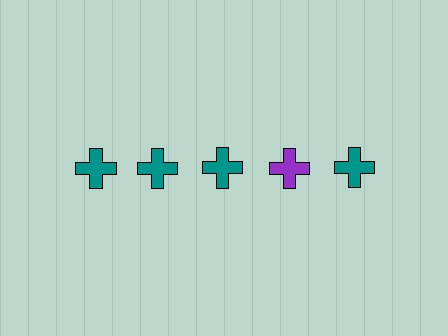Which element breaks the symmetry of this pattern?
The purple cross in the top row, second from right column breaks the symmetry. All other shapes are teal crosses.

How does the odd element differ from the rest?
It has a different color: purple instead of teal.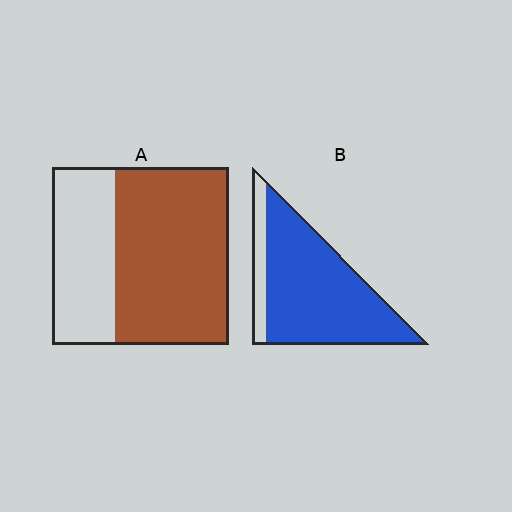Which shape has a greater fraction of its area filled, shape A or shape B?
Shape B.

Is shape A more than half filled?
Yes.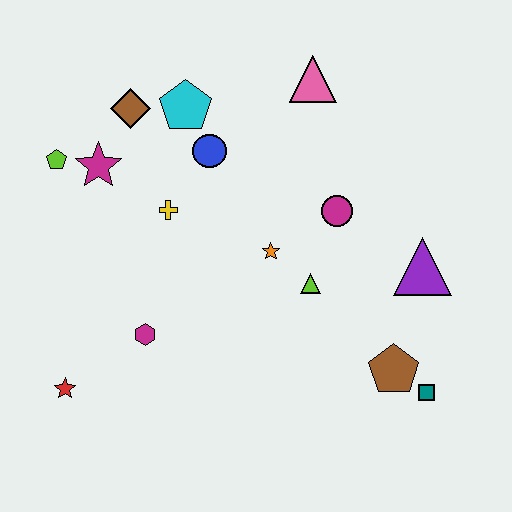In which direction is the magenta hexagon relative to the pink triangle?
The magenta hexagon is below the pink triangle.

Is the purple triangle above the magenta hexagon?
Yes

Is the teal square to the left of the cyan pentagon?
No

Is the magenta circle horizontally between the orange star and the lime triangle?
No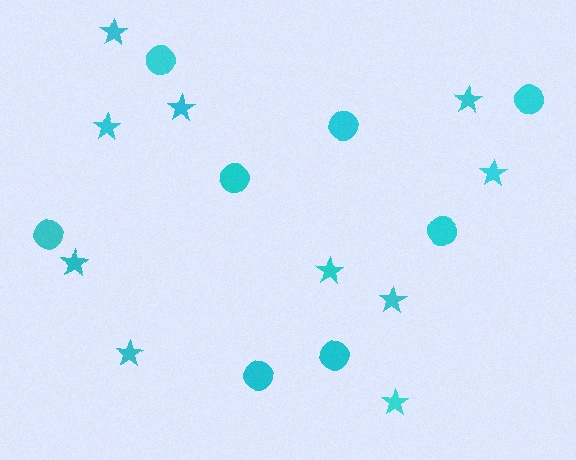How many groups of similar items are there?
There are 2 groups: one group of stars (10) and one group of circles (8).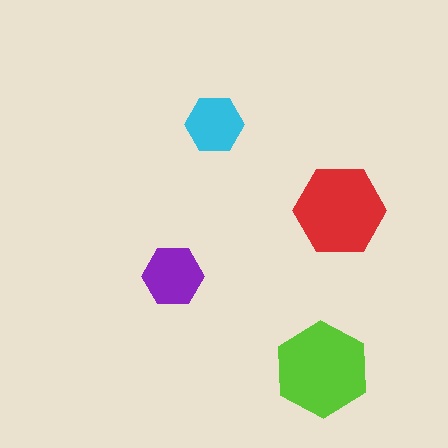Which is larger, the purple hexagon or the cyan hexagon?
The purple one.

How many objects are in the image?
There are 4 objects in the image.